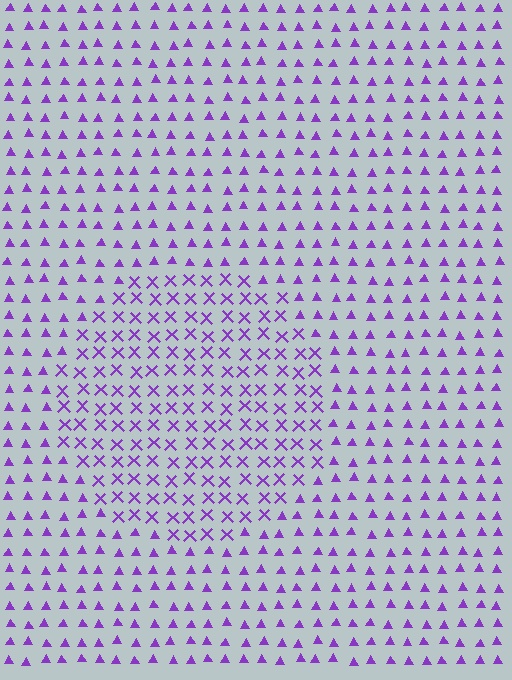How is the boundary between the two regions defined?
The boundary is defined by a change in element shape: X marks inside vs. triangles outside. All elements share the same color and spacing.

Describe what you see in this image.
The image is filled with small purple elements arranged in a uniform grid. A circle-shaped region contains X marks, while the surrounding area contains triangles. The boundary is defined purely by the change in element shape.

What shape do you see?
I see a circle.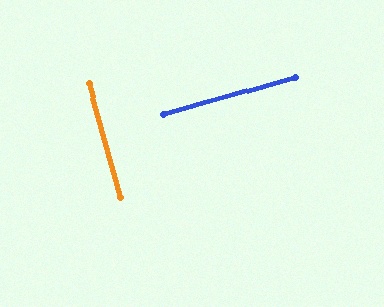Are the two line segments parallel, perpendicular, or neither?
Perpendicular — they meet at approximately 90°.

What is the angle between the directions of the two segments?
Approximately 90 degrees.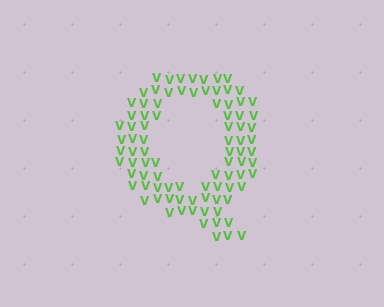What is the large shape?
The large shape is the letter Q.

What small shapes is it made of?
It is made of small letter V's.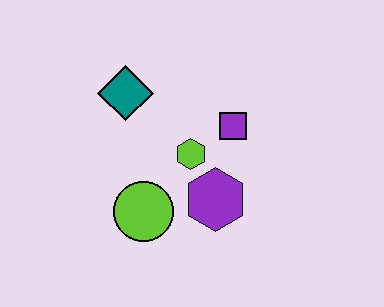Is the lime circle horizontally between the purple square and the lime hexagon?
No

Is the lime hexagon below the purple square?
Yes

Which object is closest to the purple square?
The lime hexagon is closest to the purple square.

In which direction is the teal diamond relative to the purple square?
The teal diamond is to the left of the purple square.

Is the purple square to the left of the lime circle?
No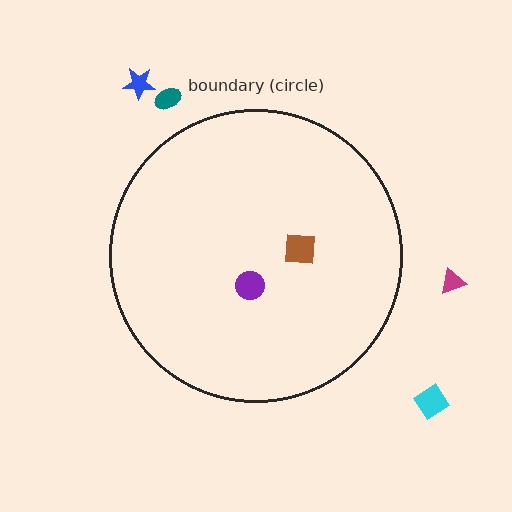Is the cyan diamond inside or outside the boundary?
Outside.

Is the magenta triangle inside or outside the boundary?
Outside.